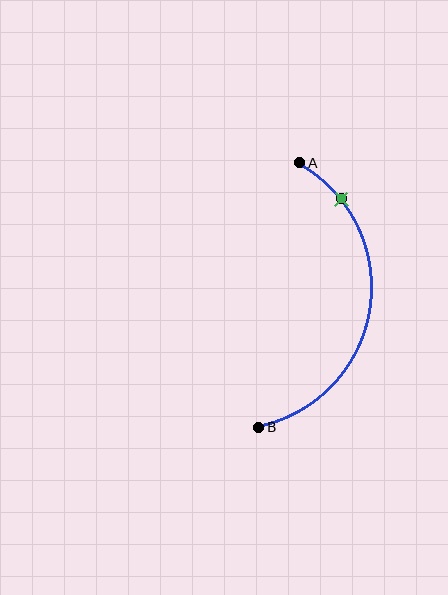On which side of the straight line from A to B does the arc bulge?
The arc bulges to the right of the straight line connecting A and B.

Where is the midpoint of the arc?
The arc midpoint is the point on the curve farthest from the straight line joining A and B. It sits to the right of that line.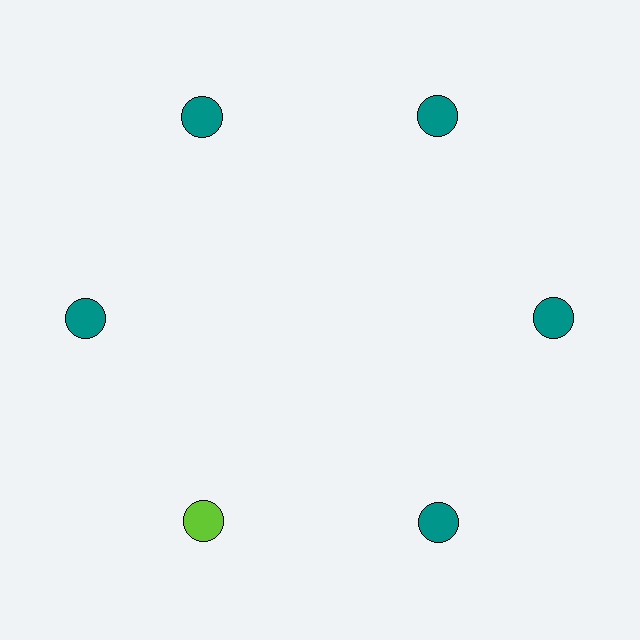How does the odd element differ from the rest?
It has a different color: lime instead of teal.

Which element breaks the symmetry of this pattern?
The lime circle at roughly the 7 o'clock position breaks the symmetry. All other shapes are teal circles.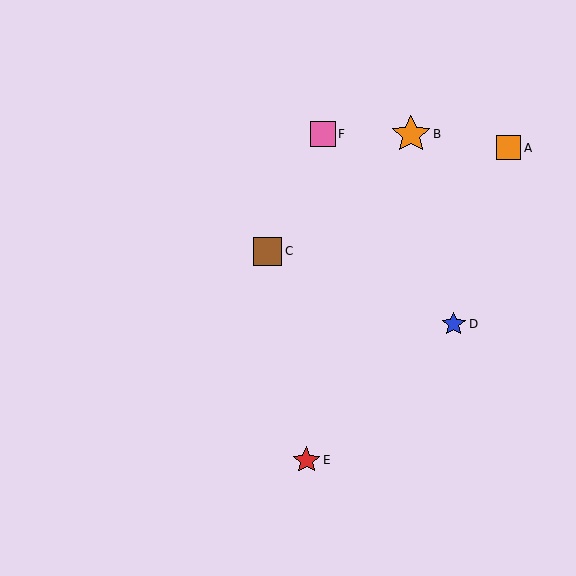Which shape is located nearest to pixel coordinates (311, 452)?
The red star (labeled E) at (306, 460) is nearest to that location.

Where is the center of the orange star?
The center of the orange star is at (411, 134).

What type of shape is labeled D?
Shape D is a blue star.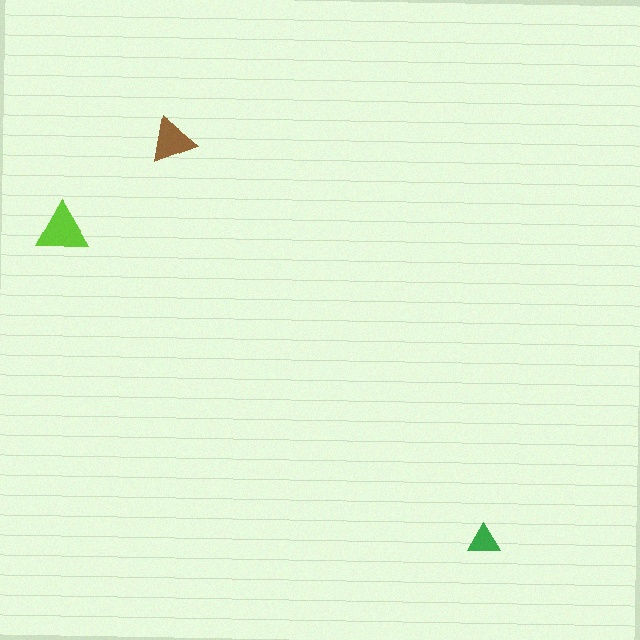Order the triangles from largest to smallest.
the lime one, the brown one, the green one.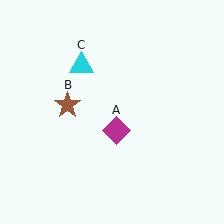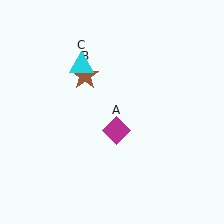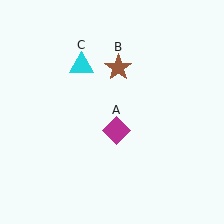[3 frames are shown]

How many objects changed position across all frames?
1 object changed position: brown star (object B).